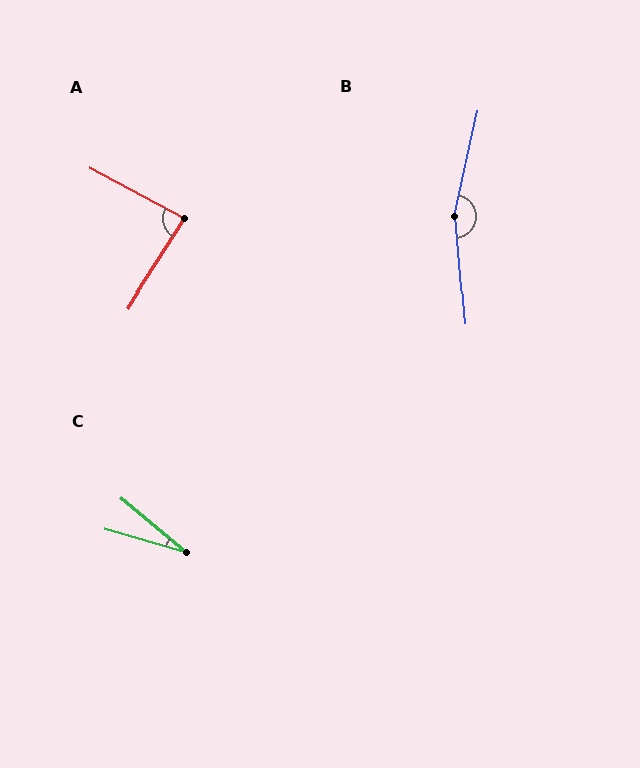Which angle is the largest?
B, at approximately 162 degrees.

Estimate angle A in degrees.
Approximately 86 degrees.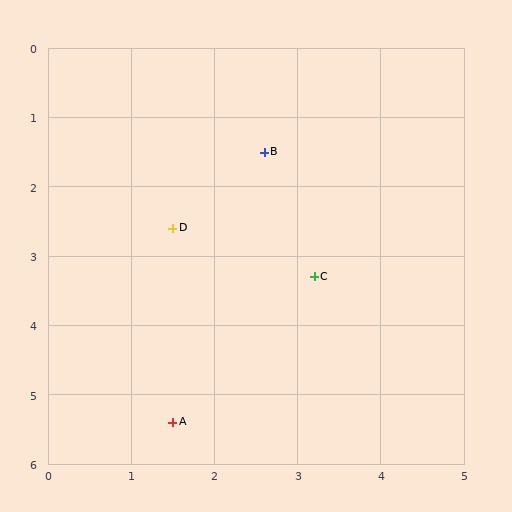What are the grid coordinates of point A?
Point A is at approximately (1.5, 5.4).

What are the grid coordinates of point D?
Point D is at approximately (1.5, 2.6).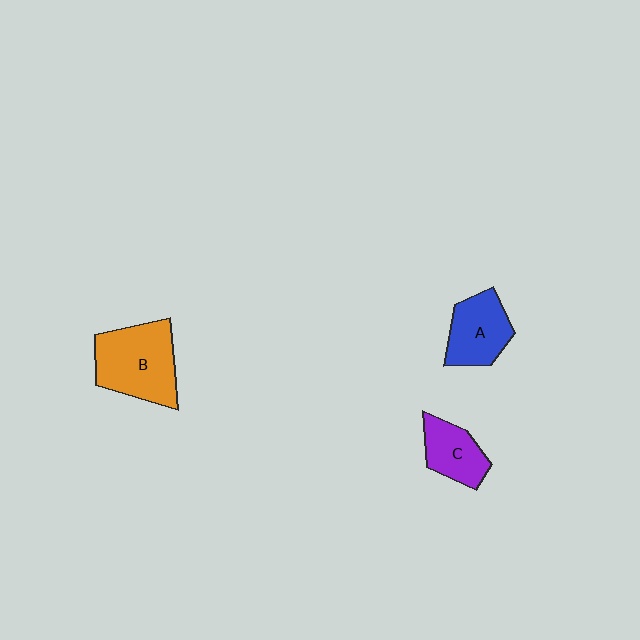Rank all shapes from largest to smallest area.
From largest to smallest: B (orange), A (blue), C (purple).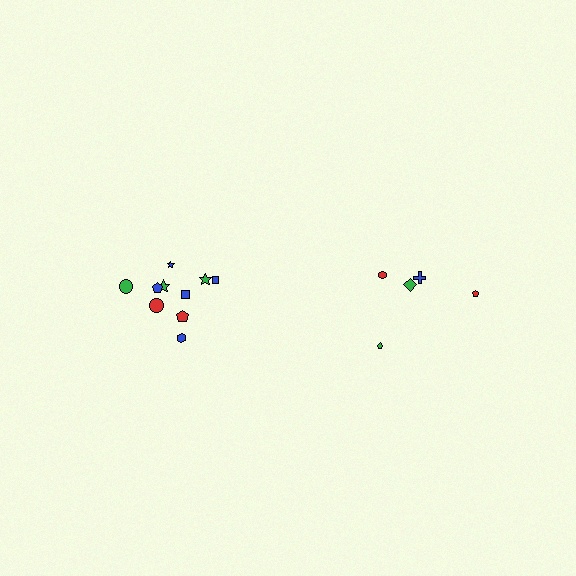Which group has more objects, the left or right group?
The left group.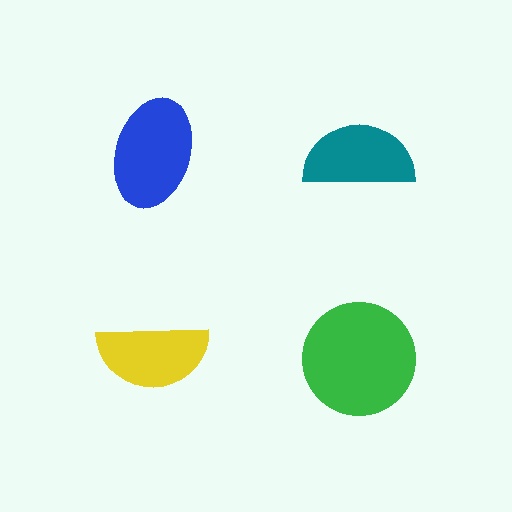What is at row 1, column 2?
A teal semicircle.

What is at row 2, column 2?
A green circle.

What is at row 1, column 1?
A blue ellipse.